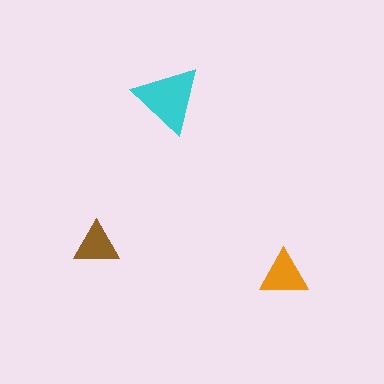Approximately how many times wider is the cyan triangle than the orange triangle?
About 1.5 times wider.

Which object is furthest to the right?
The orange triangle is rightmost.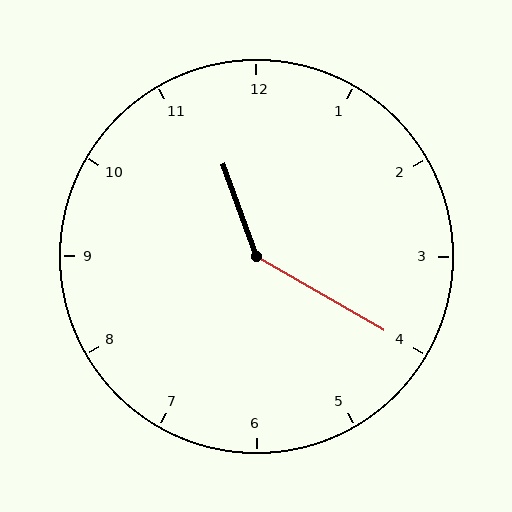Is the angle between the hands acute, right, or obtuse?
It is obtuse.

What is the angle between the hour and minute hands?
Approximately 140 degrees.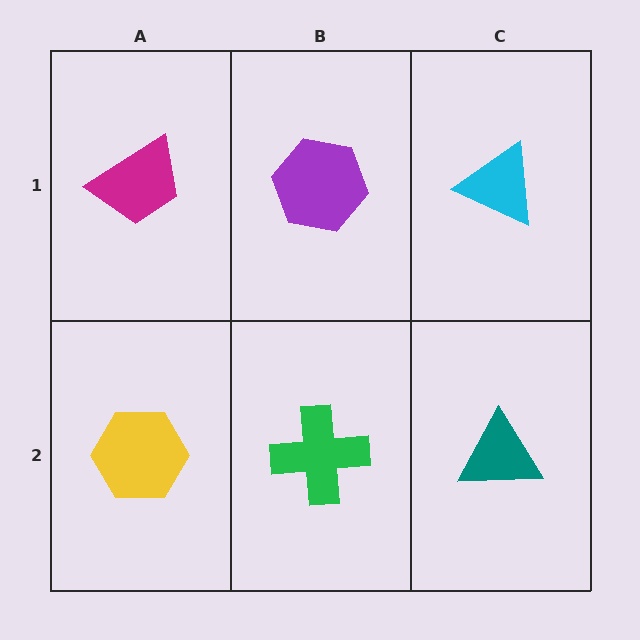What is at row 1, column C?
A cyan triangle.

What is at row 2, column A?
A yellow hexagon.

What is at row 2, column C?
A teal triangle.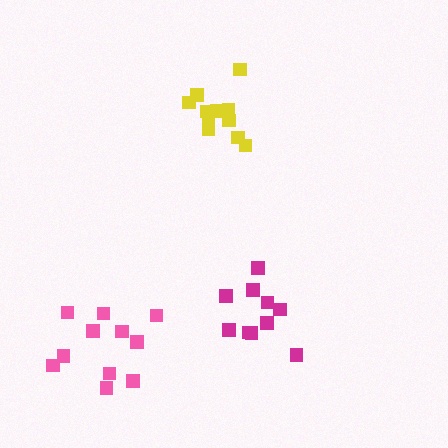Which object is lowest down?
The pink cluster is bottommost.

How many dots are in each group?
Group 1: 10 dots, Group 2: 11 dots, Group 3: 11 dots (32 total).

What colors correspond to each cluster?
The clusters are colored: magenta, pink, yellow.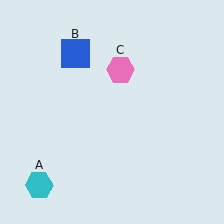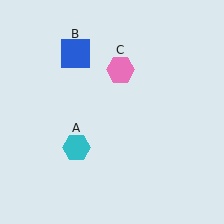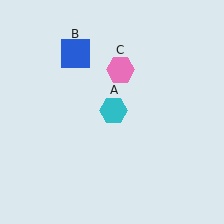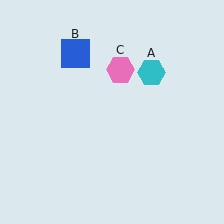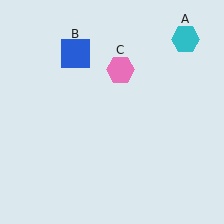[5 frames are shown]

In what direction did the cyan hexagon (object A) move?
The cyan hexagon (object A) moved up and to the right.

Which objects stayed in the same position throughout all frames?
Blue square (object B) and pink hexagon (object C) remained stationary.